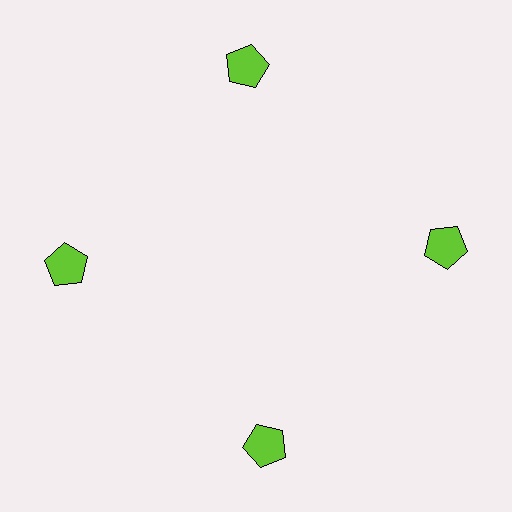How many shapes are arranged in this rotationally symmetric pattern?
There are 4 shapes, arranged in 4 groups of 1.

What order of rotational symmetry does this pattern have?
This pattern has 4-fold rotational symmetry.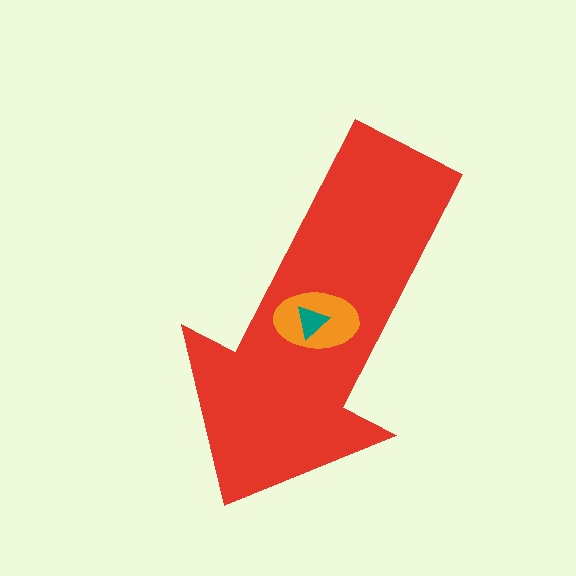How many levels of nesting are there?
3.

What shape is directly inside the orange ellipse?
The teal triangle.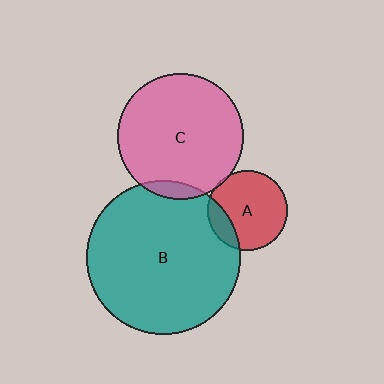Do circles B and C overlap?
Yes.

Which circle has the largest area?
Circle B (teal).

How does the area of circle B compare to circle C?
Approximately 1.5 times.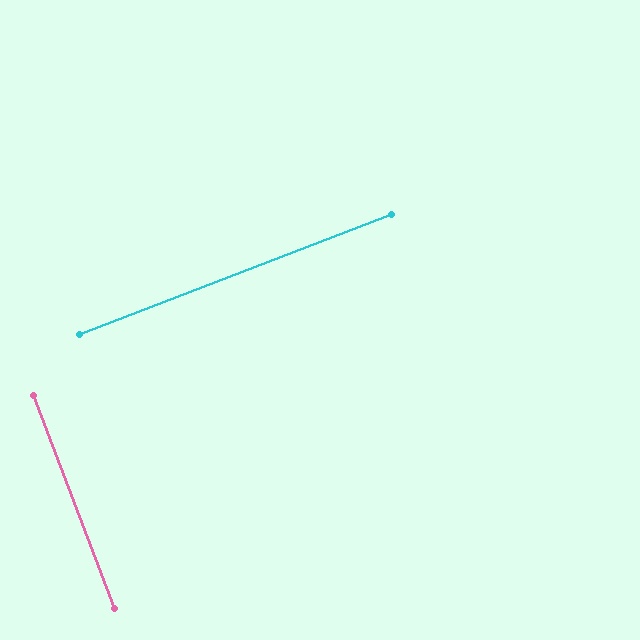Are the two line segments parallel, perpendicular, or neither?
Perpendicular — they meet at approximately 90°.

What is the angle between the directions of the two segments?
Approximately 90 degrees.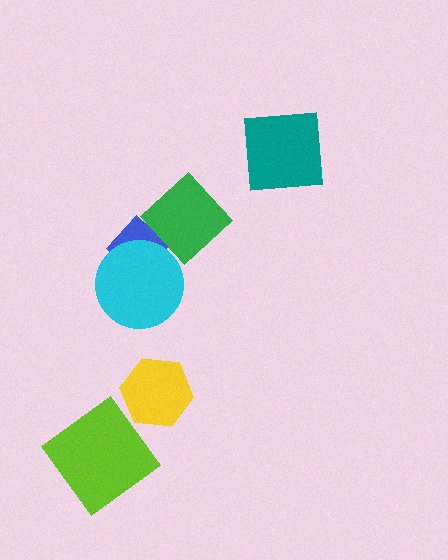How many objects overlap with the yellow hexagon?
0 objects overlap with the yellow hexagon.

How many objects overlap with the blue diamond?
2 objects overlap with the blue diamond.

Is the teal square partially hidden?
No, no other shape covers it.